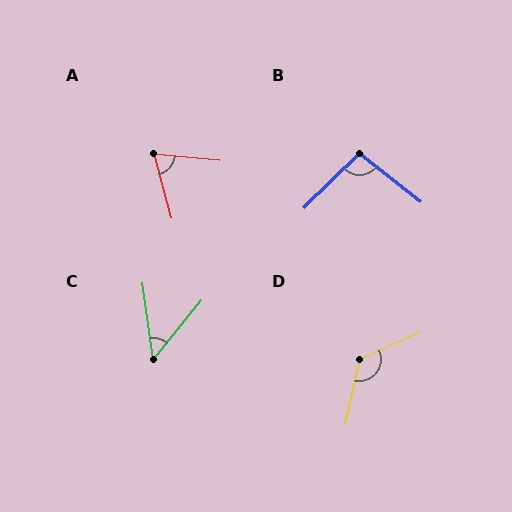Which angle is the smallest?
C, at approximately 47 degrees.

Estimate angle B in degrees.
Approximately 97 degrees.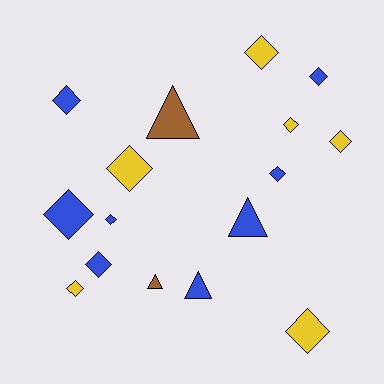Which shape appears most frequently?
Diamond, with 12 objects.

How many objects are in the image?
There are 16 objects.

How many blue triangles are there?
There are 2 blue triangles.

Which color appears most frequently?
Blue, with 8 objects.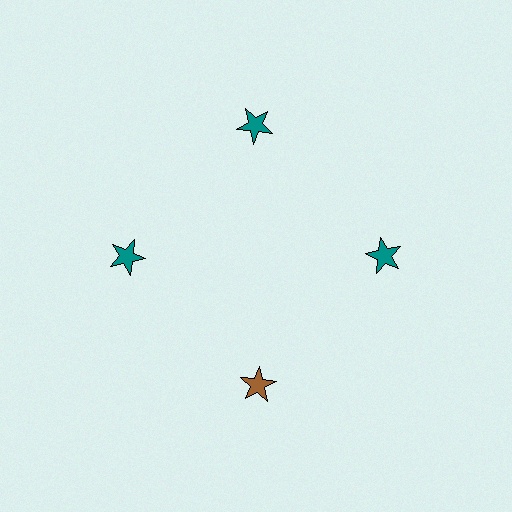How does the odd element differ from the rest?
It has a different color: brown instead of teal.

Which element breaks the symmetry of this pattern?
The brown star at roughly the 6 o'clock position breaks the symmetry. All other shapes are teal stars.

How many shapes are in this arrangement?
There are 4 shapes arranged in a ring pattern.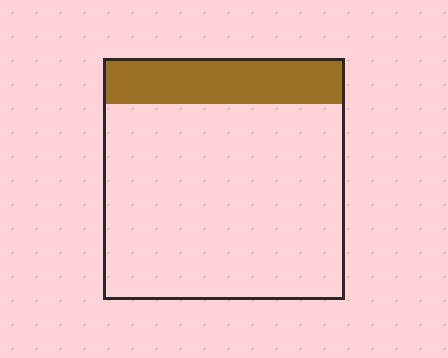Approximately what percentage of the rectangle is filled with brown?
Approximately 20%.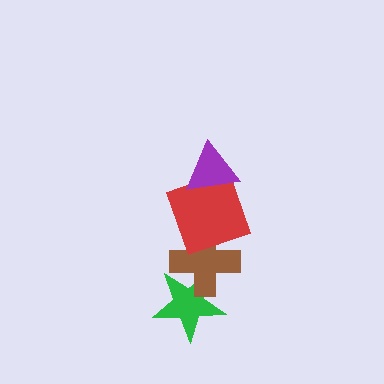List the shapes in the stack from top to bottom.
From top to bottom: the purple triangle, the red square, the brown cross, the green star.